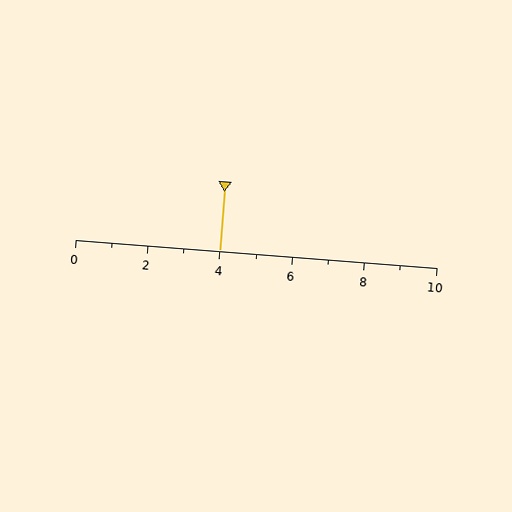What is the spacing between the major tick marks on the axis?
The major ticks are spaced 2 apart.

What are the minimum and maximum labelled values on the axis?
The axis runs from 0 to 10.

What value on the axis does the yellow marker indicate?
The marker indicates approximately 4.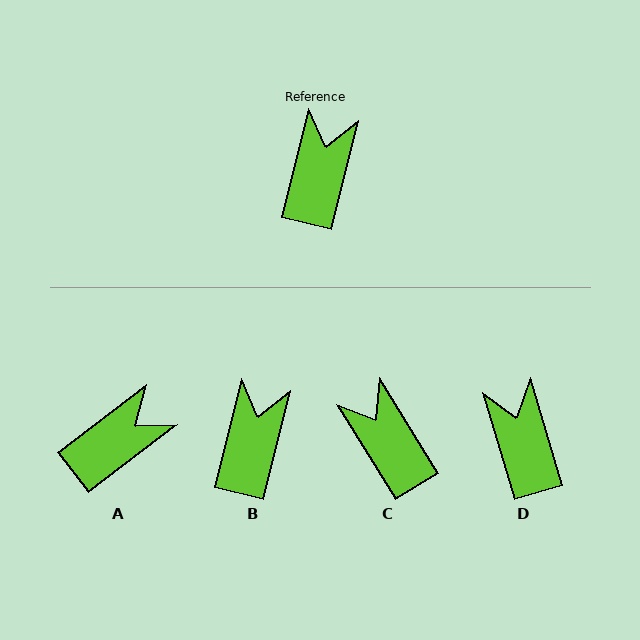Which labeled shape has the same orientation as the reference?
B.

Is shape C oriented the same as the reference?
No, it is off by about 46 degrees.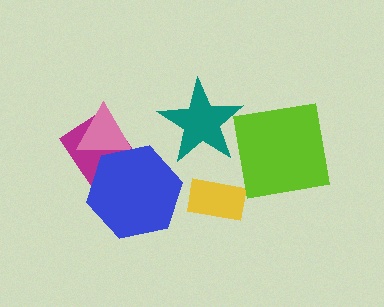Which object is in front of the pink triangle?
The blue hexagon is in front of the pink triangle.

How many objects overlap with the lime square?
0 objects overlap with the lime square.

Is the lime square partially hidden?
No, no other shape covers it.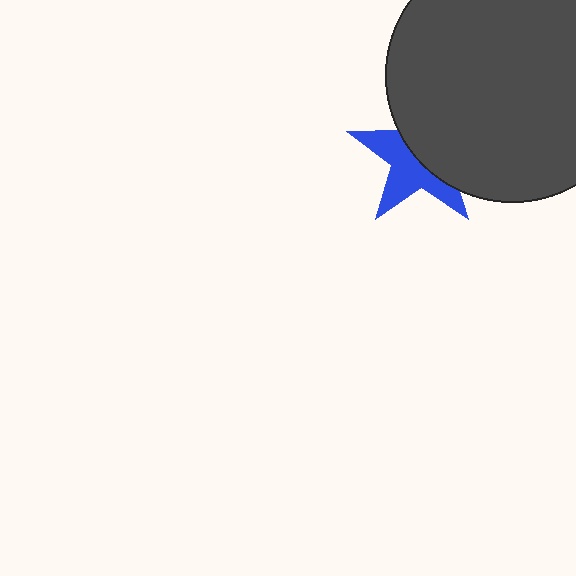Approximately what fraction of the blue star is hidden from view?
Roughly 51% of the blue star is hidden behind the dark gray circle.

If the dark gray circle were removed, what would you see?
You would see the complete blue star.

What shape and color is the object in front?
The object in front is a dark gray circle.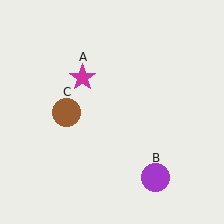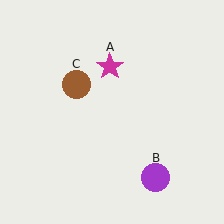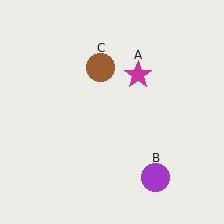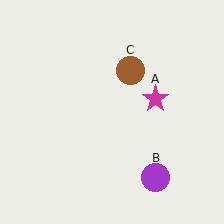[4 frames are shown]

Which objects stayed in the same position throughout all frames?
Purple circle (object B) remained stationary.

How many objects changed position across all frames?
2 objects changed position: magenta star (object A), brown circle (object C).